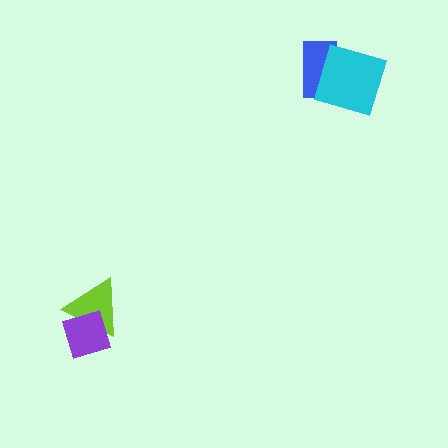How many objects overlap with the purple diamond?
1 object overlaps with the purple diamond.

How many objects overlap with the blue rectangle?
1 object overlaps with the blue rectangle.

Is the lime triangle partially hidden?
Yes, it is partially covered by another shape.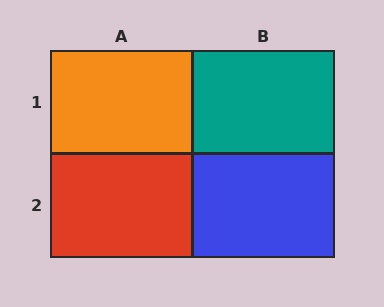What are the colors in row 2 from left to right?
Red, blue.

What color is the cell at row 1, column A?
Orange.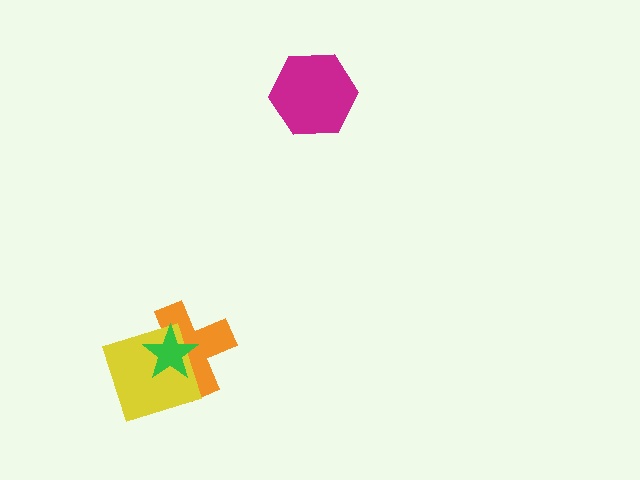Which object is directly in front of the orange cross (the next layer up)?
The yellow square is directly in front of the orange cross.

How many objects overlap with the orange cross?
2 objects overlap with the orange cross.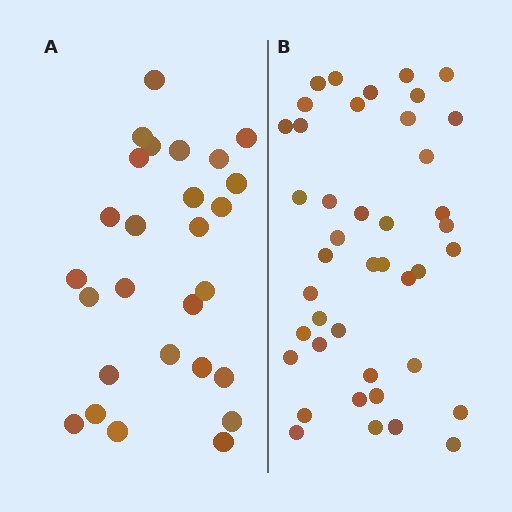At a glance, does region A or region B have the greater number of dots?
Region B (the right region) has more dots.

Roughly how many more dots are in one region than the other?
Region B has approximately 15 more dots than region A.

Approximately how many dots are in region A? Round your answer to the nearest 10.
About 30 dots. (The exact count is 27, which rounds to 30.)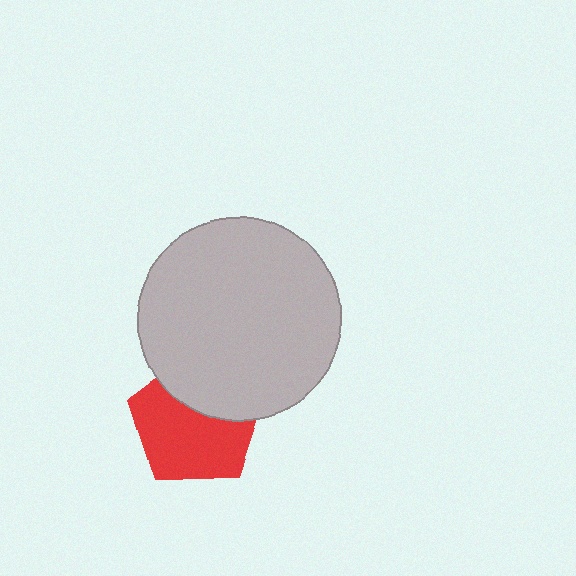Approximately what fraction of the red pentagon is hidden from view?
Roughly 36% of the red pentagon is hidden behind the light gray circle.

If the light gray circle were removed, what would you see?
You would see the complete red pentagon.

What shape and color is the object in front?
The object in front is a light gray circle.